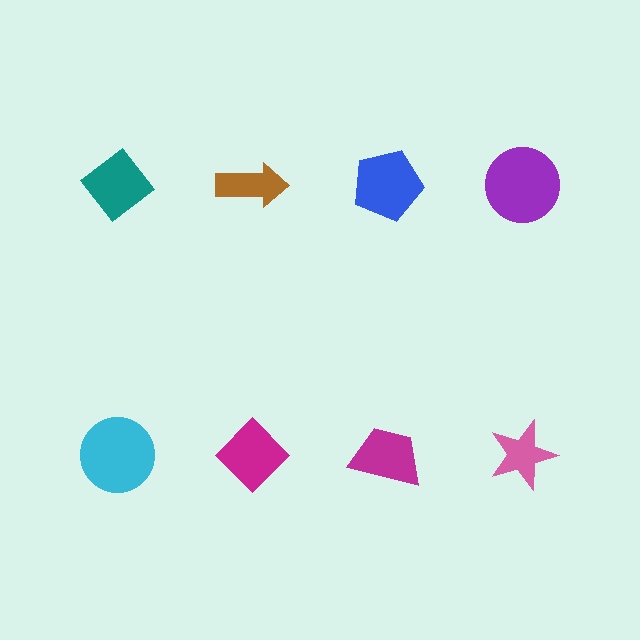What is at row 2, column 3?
A magenta trapezoid.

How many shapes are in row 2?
4 shapes.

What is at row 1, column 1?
A teal diamond.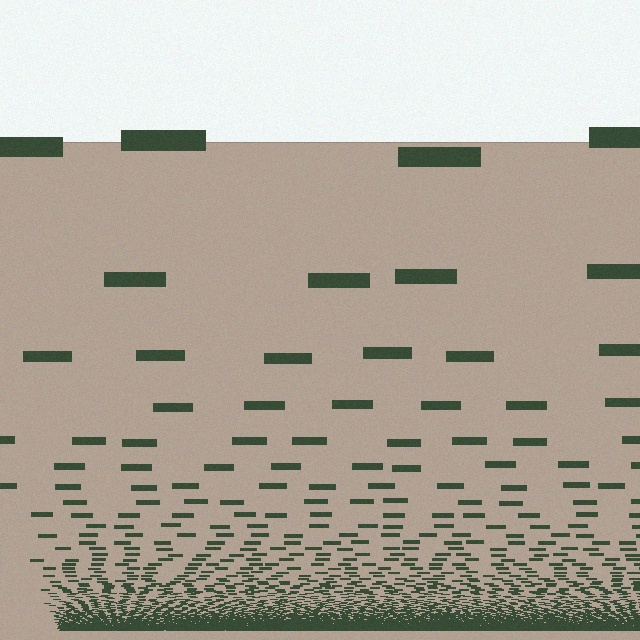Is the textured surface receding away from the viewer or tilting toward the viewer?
The surface appears to tilt toward the viewer. Texture elements get larger and sparser toward the top.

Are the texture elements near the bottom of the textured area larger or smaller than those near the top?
Smaller. The gradient is inverted — elements near the bottom are smaller and denser.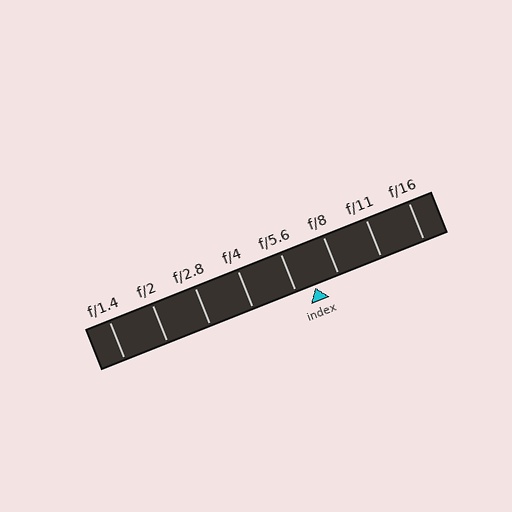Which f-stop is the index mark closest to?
The index mark is closest to f/5.6.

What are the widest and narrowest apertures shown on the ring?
The widest aperture shown is f/1.4 and the narrowest is f/16.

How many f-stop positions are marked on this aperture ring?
There are 8 f-stop positions marked.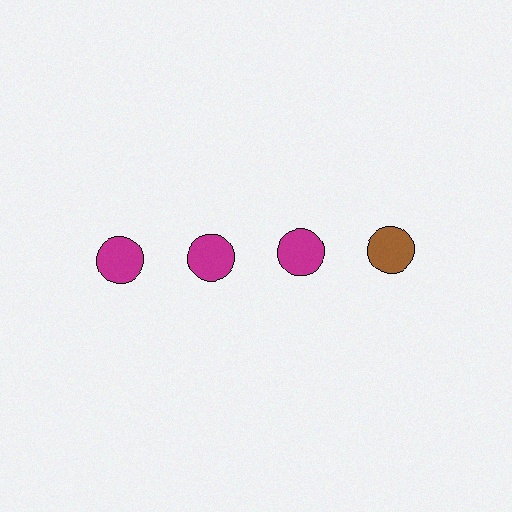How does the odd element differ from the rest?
It has a different color: brown instead of magenta.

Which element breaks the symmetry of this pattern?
The brown circle in the top row, second from right column breaks the symmetry. All other shapes are magenta circles.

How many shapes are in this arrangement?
There are 4 shapes arranged in a grid pattern.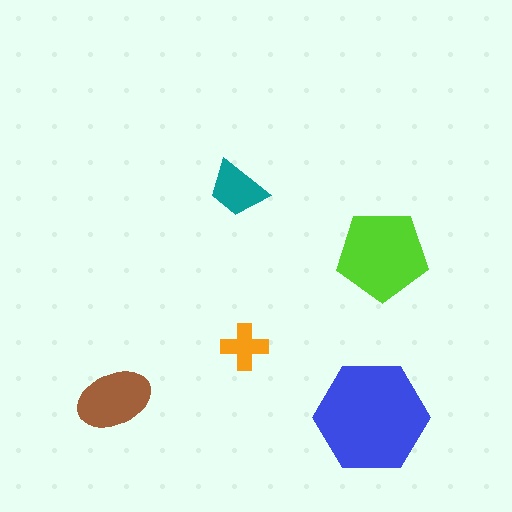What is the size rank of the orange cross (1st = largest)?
5th.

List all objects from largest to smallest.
The blue hexagon, the lime pentagon, the brown ellipse, the teal trapezoid, the orange cross.